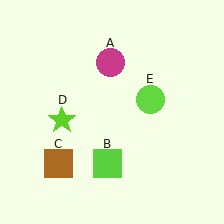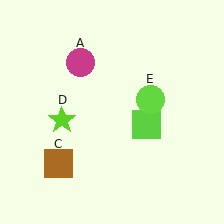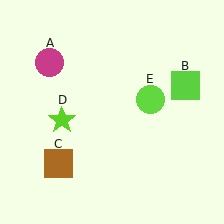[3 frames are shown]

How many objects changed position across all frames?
2 objects changed position: magenta circle (object A), lime square (object B).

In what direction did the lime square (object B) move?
The lime square (object B) moved up and to the right.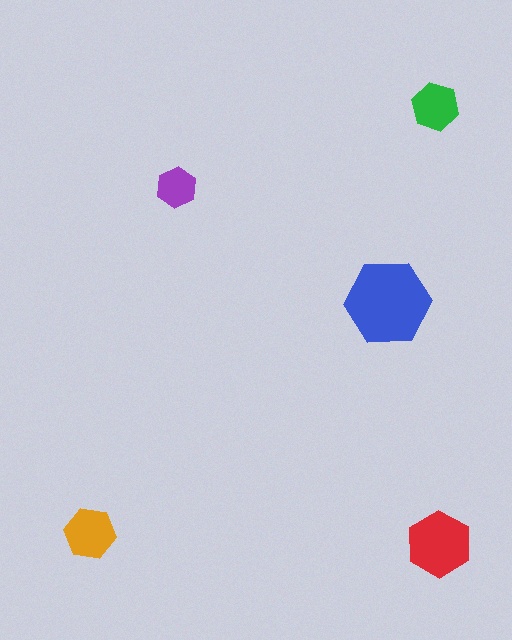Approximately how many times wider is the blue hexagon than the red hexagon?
About 1.5 times wider.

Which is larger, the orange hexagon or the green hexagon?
The orange one.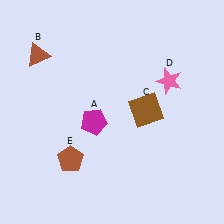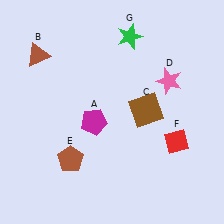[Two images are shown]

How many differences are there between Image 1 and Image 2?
There are 2 differences between the two images.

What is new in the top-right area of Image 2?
A green star (G) was added in the top-right area of Image 2.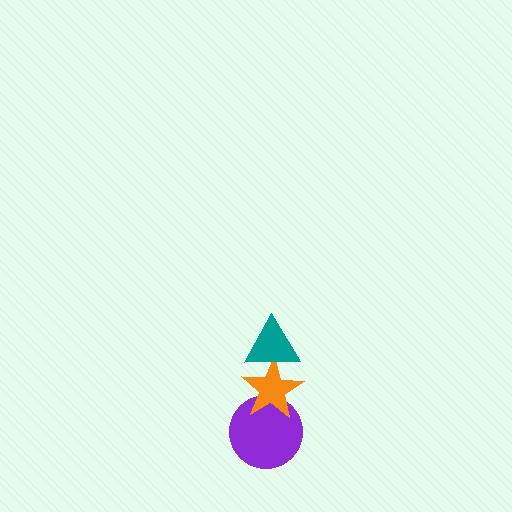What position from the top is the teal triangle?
The teal triangle is 1st from the top.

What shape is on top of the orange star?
The teal triangle is on top of the orange star.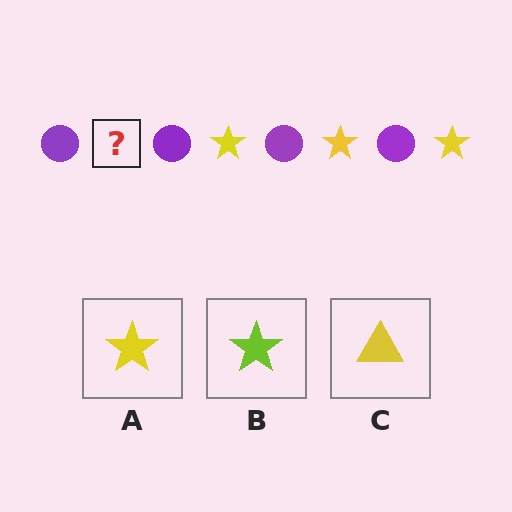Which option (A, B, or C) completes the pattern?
A.